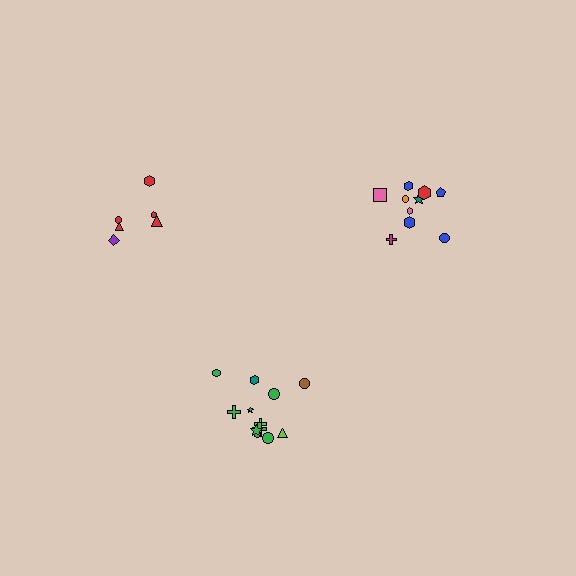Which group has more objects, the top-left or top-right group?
The top-right group.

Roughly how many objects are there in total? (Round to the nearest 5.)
Roughly 30 objects in total.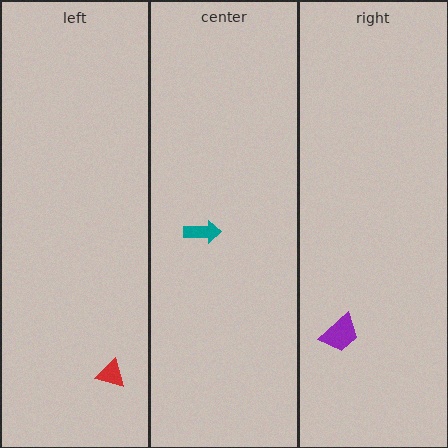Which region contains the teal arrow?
The center region.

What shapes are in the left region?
The red triangle.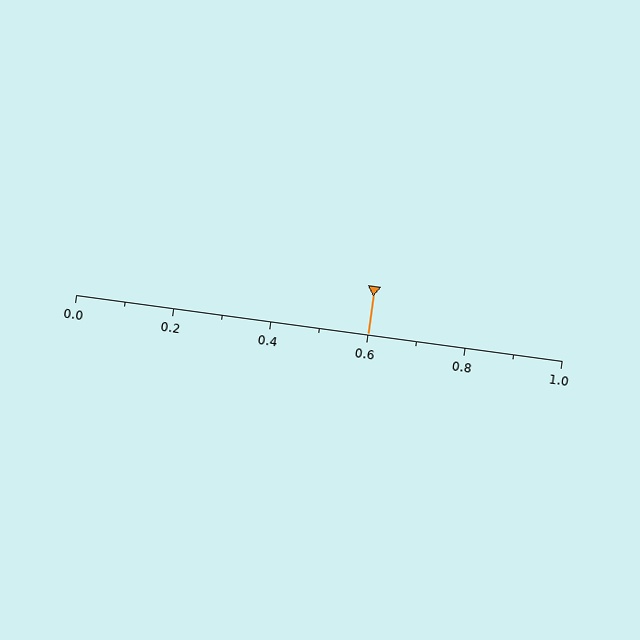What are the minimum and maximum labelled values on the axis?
The axis runs from 0.0 to 1.0.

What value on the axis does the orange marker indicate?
The marker indicates approximately 0.6.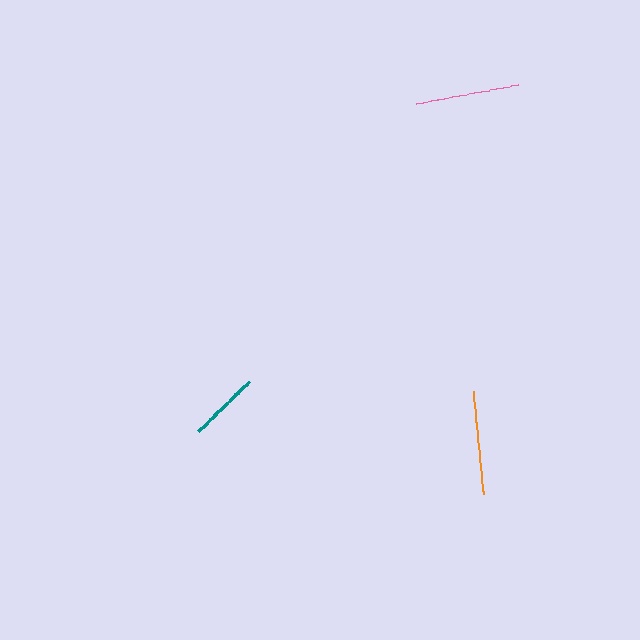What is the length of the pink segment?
The pink segment is approximately 103 pixels long.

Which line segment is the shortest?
The teal line is the shortest at approximately 71 pixels.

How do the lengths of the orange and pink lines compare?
The orange and pink lines are approximately the same length.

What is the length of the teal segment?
The teal segment is approximately 71 pixels long.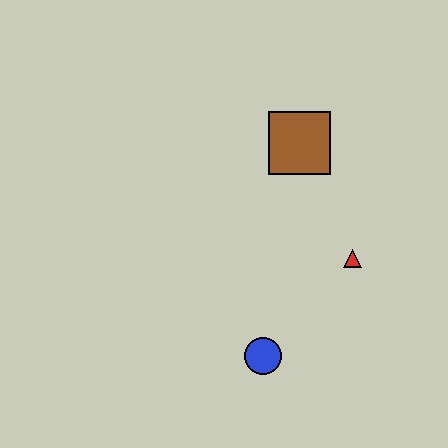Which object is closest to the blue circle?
The red triangle is closest to the blue circle.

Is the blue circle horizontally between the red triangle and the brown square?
No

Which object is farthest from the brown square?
The blue circle is farthest from the brown square.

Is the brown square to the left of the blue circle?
No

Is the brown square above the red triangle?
Yes